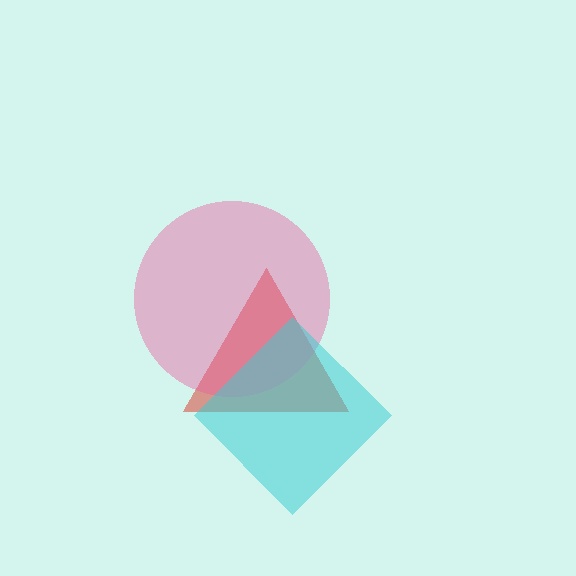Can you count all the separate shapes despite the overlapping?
Yes, there are 3 separate shapes.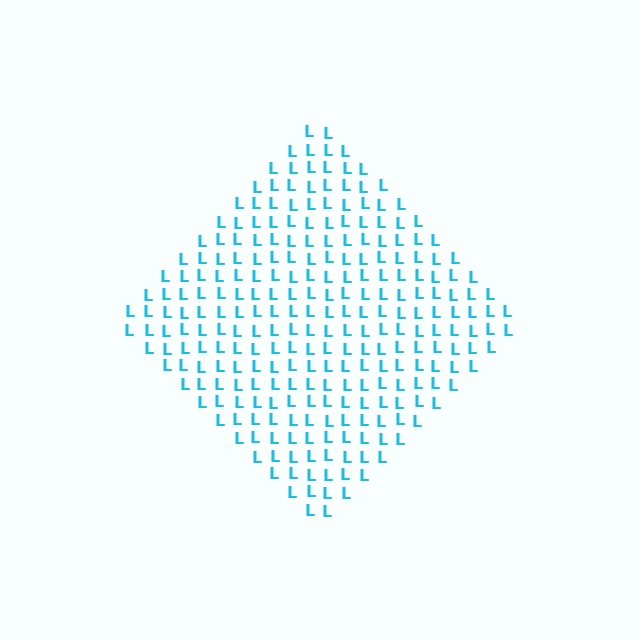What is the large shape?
The large shape is a diamond.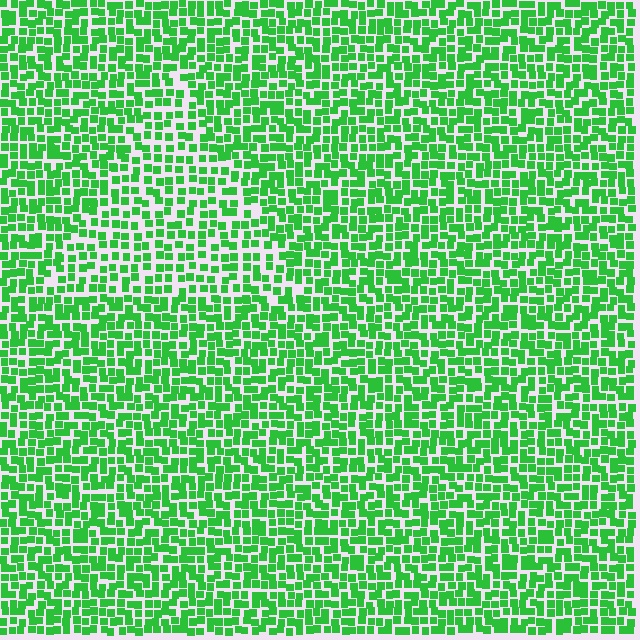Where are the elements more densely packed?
The elements are more densely packed outside the triangle boundary.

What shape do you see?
I see a triangle.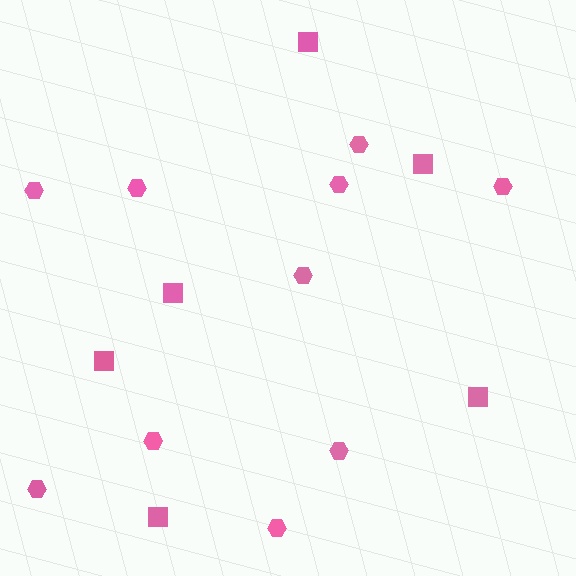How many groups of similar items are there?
There are 2 groups: one group of squares (6) and one group of hexagons (10).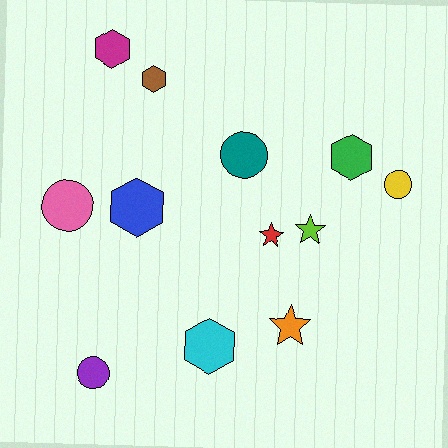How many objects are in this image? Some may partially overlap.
There are 12 objects.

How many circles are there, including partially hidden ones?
There are 4 circles.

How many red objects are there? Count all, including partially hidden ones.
There is 1 red object.